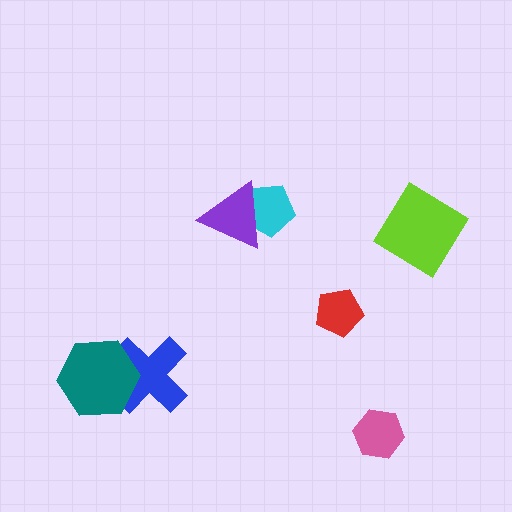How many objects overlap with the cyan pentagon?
1 object overlaps with the cyan pentagon.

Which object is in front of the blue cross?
The teal hexagon is in front of the blue cross.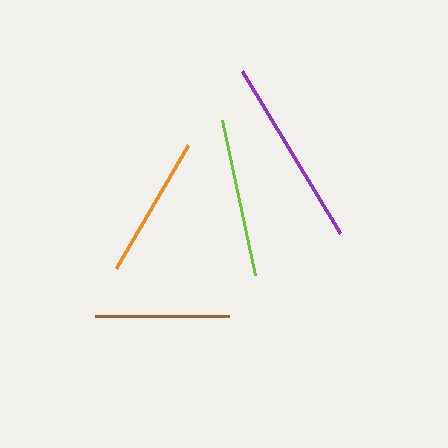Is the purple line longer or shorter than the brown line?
The purple line is longer than the brown line.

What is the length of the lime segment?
The lime segment is approximately 158 pixels long.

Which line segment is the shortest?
The brown line is the shortest at approximately 134 pixels.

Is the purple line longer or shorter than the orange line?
The purple line is longer than the orange line.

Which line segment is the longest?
The purple line is the longest at approximately 189 pixels.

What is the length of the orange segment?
The orange segment is approximately 142 pixels long.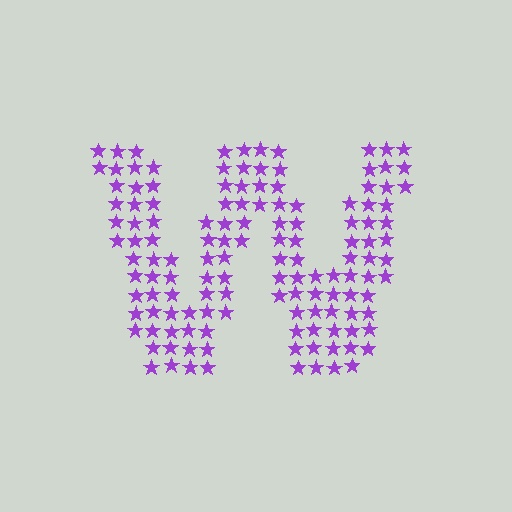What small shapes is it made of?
It is made of small stars.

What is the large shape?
The large shape is the letter W.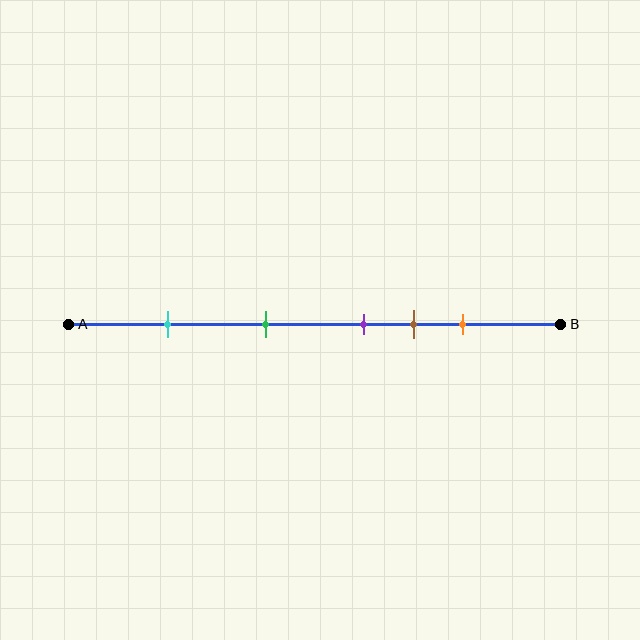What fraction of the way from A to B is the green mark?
The green mark is approximately 40% (0.4) of the way from A to B.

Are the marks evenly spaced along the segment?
No, the marks are not evenly spaced.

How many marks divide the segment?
There are 5 marks dividing the segment.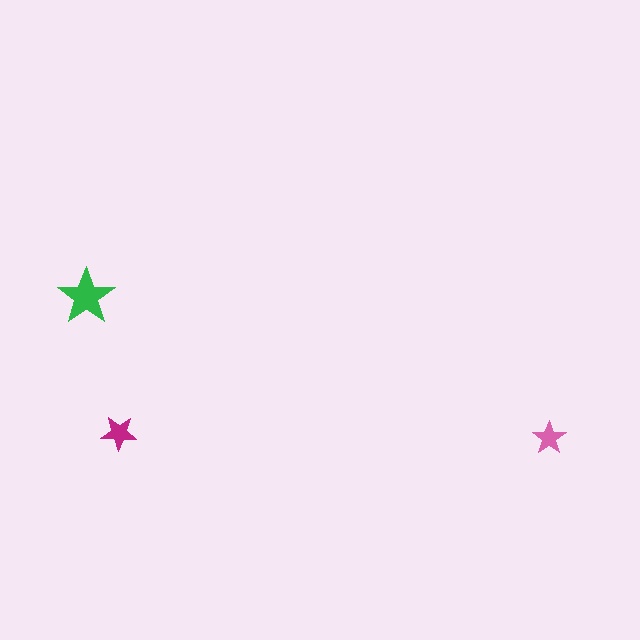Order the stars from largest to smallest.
the green one, the magenta one, the pink one.